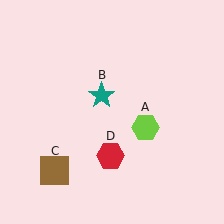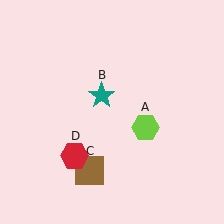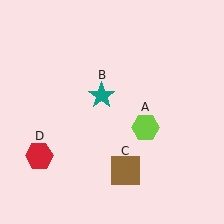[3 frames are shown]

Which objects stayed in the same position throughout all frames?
Lime hexagon (object A) and teal star (object B) remained stationary.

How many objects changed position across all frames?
2 objects changed position: brown square (object C), red hexagon (object D).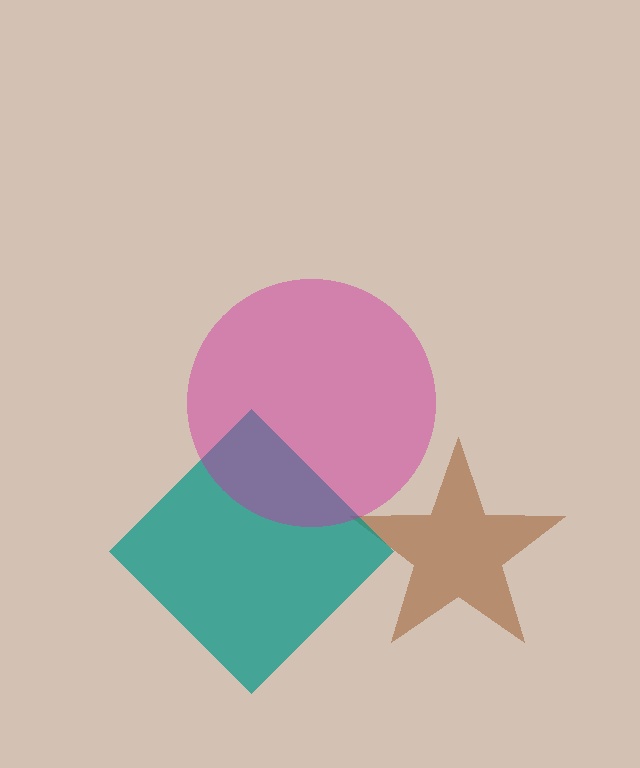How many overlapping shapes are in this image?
There are 3 overlapping shapes in the image.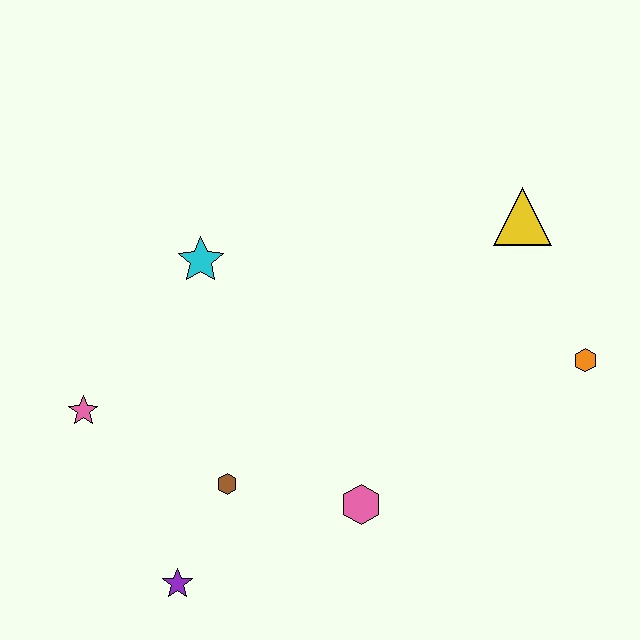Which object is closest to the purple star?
The brown hexagon is closest to the purple star.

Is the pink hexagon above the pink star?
No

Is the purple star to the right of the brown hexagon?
No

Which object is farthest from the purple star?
The yellow triangle is farthest from the purple star.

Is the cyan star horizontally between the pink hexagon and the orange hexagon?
No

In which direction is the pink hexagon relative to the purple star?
The pink hexagon is to the right of the purple star.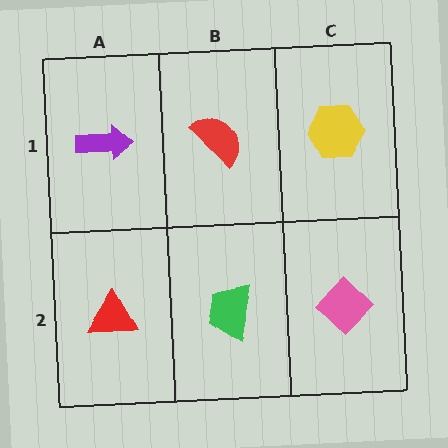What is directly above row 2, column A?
A purple arrow.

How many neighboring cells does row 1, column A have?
2.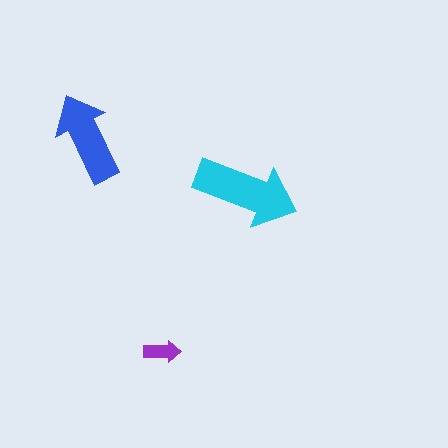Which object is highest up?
The blue arrow is topmost.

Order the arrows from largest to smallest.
the cyan one, the blue one, the purple one.